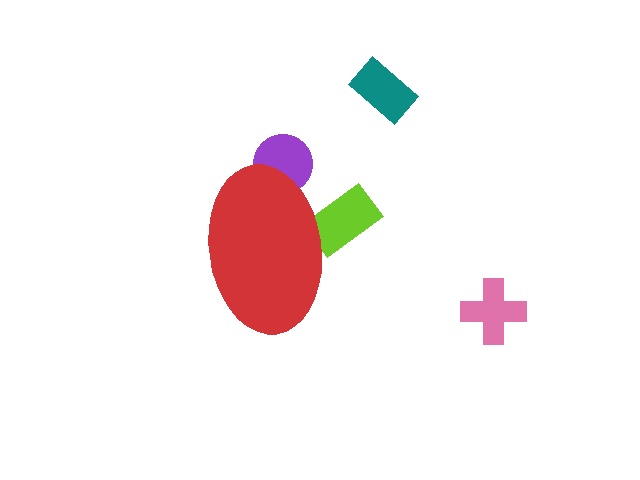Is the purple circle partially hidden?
Yes, the purple circle is partially hidden behind the red ellipse.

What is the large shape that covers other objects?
A red ellipse.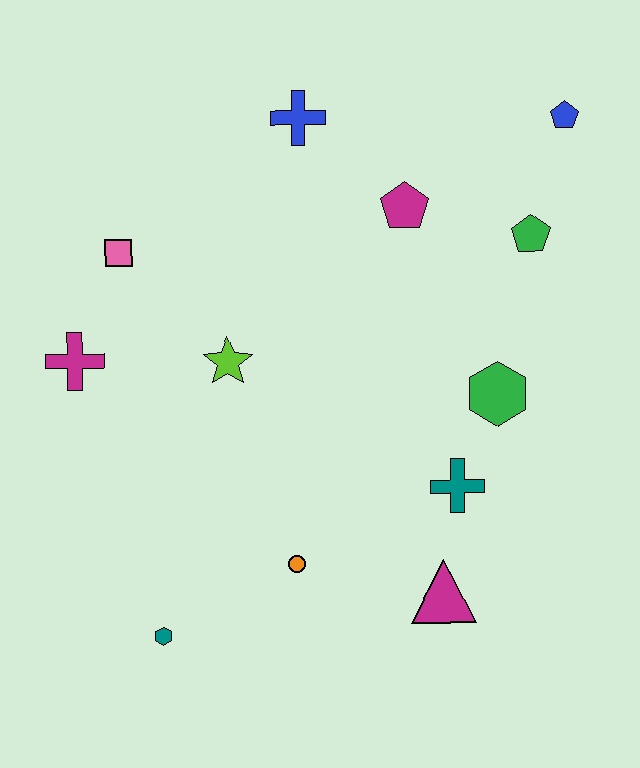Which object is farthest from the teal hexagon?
The blue pentagon is farthest from the teal hexagon.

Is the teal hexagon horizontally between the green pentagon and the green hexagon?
No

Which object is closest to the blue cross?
The magenta pentagon is closest to the blue cross.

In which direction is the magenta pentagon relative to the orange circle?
The magenta pentagon is above the orange circle.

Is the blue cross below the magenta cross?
No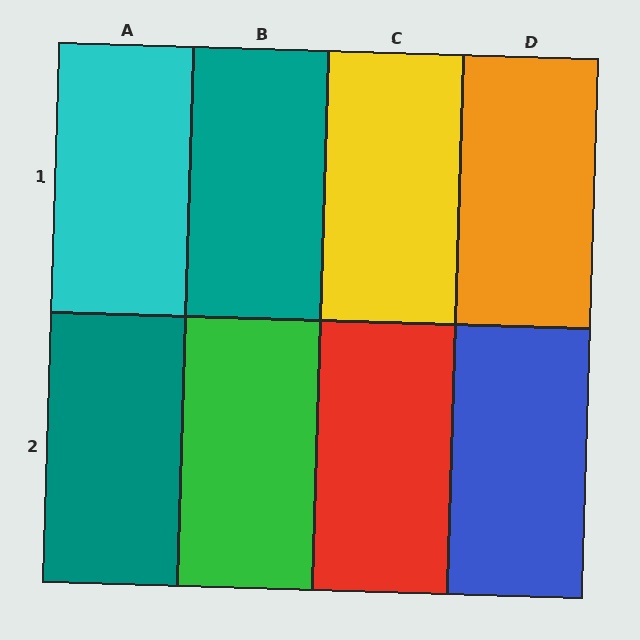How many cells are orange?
1 cell is orange.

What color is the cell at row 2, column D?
Blue.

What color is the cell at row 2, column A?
Teal.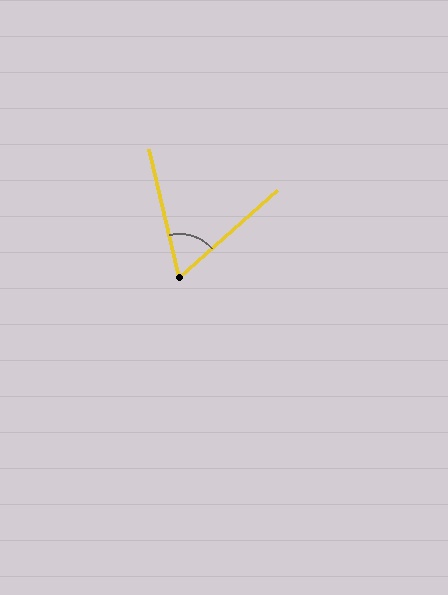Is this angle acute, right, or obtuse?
It is acute.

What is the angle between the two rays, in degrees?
Approximately 62 degrees.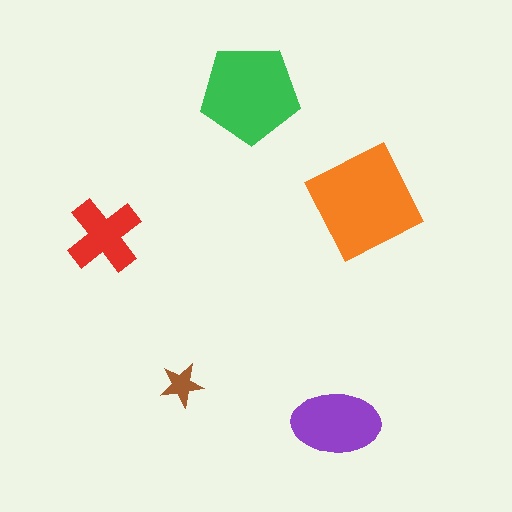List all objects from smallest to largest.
The brown star, the red cross, the purple ellipse, the green pentagon, the orange diamond.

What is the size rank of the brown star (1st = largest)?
5th.